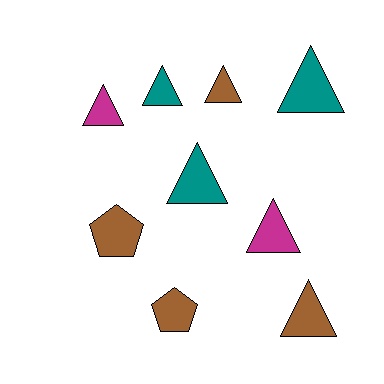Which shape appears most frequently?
Triangle, with 7 objects.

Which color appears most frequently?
Brown, with 4 objects.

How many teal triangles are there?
There are 3 teal triangles.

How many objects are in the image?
There are 9 objects.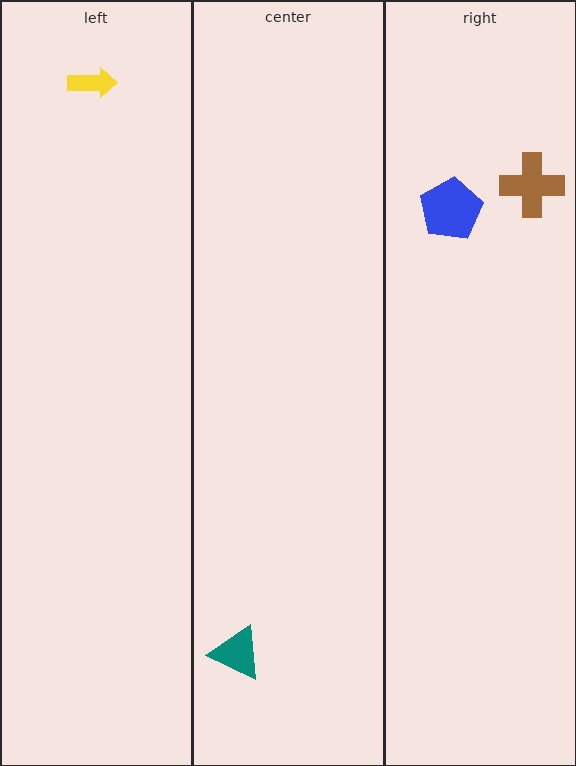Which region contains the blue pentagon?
The right region.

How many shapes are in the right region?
2.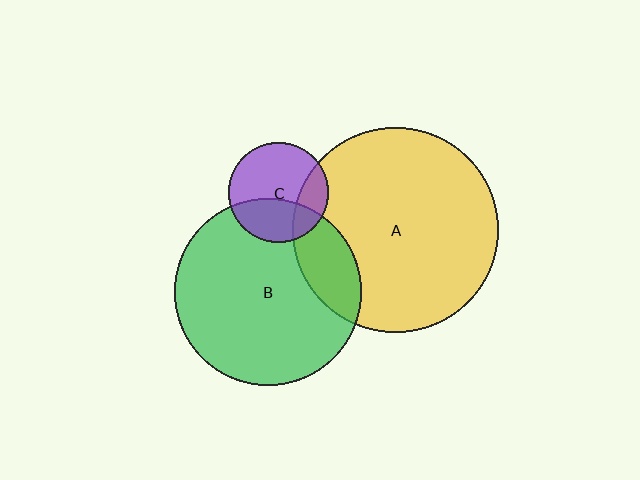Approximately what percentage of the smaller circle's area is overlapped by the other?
Approximately 20%.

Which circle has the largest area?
Circle A (yellow).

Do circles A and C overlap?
Yes.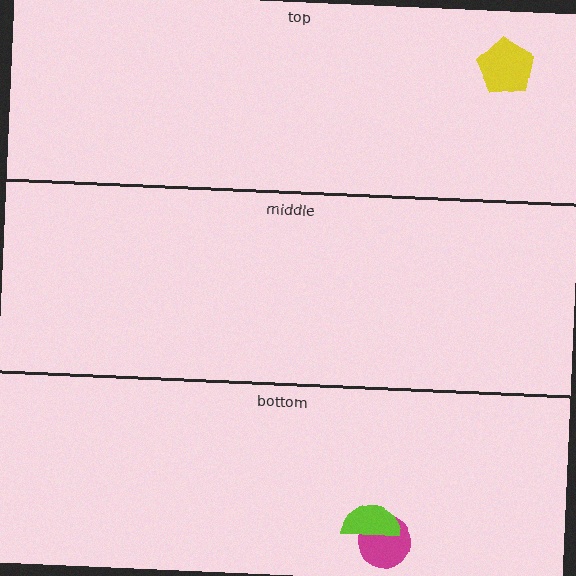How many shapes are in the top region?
1.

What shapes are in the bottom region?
The magenta circle, the lime semicircle.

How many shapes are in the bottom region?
2.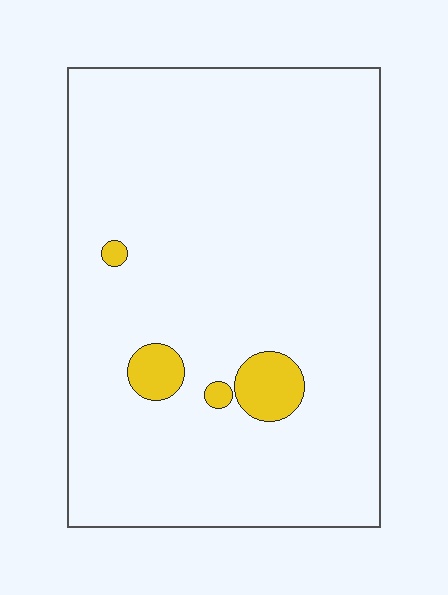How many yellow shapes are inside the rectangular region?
4.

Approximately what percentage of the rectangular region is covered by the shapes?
Approximately 5%.